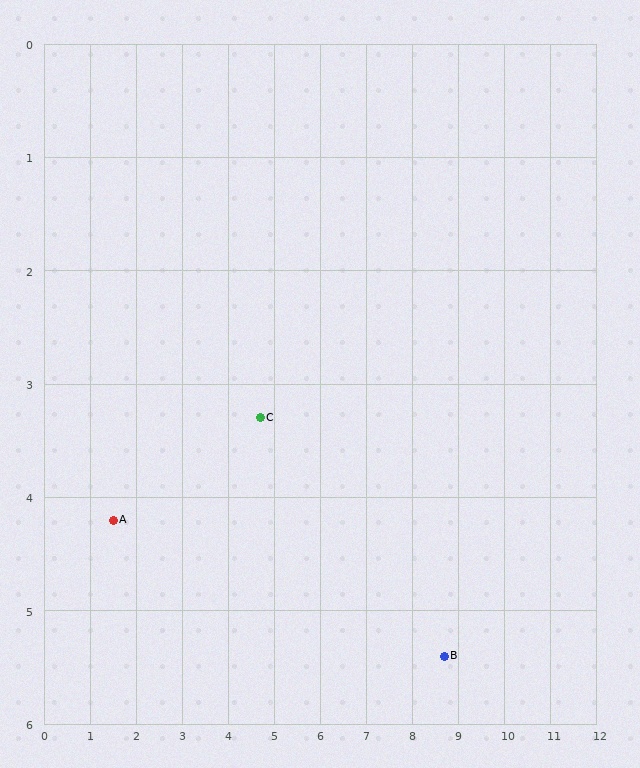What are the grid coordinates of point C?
Point C is at approximately (4.7, 3.3).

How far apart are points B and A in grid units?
Points B and A are about 7.3 grid units apart.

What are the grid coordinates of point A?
Point A is at approximately (1.5, 4.2).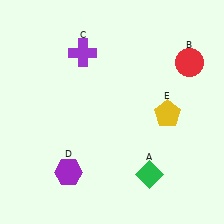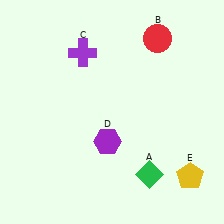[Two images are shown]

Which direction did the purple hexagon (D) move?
The purple hexagon (D) moved right.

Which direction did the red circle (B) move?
The red circle (B) moved left.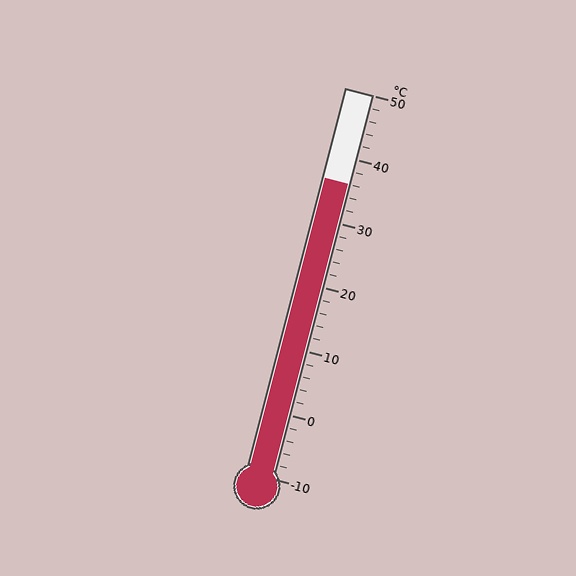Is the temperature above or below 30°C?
The temperature is above 30°C.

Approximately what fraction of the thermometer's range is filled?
The thermometer is filled to approximately 75% of its range.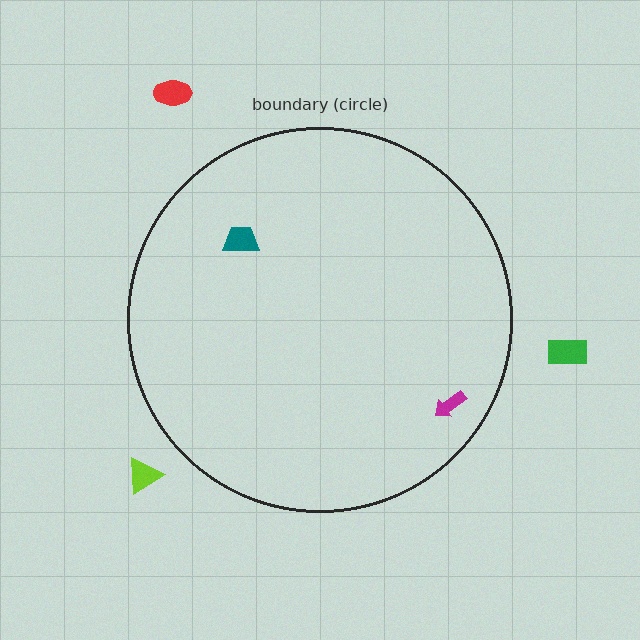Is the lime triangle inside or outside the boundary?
Outside.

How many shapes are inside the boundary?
2 inside, 3 outside.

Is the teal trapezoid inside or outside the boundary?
Inside.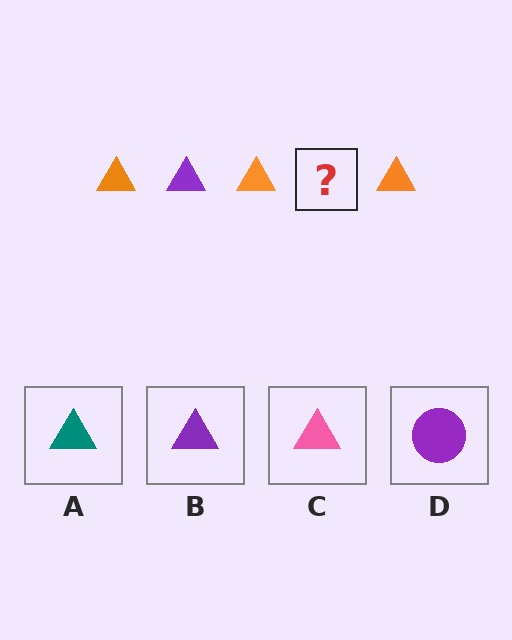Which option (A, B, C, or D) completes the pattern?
B.